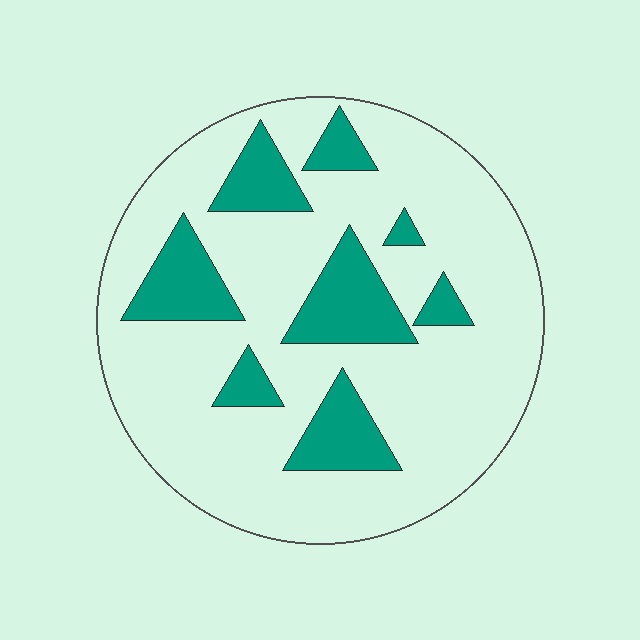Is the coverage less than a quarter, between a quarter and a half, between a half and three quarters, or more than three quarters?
Less than a quarter.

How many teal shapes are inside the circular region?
8.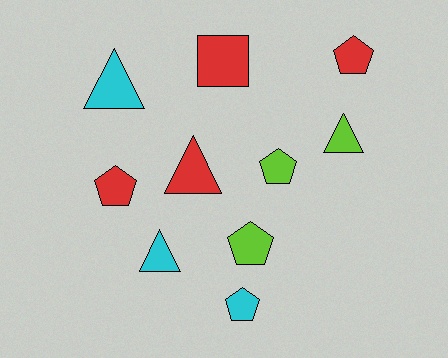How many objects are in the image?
There are 10 objects.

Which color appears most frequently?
Red, with 4 objects.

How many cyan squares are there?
There are no cyan squares.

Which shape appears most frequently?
Pentagon, with 5 objects.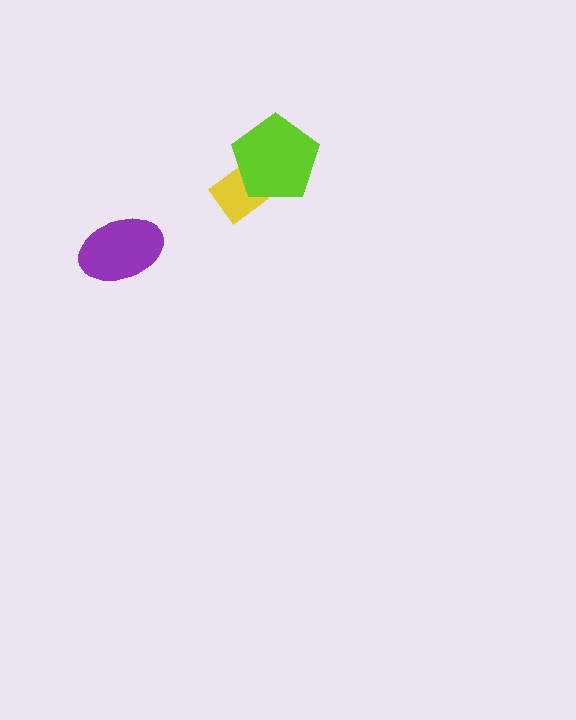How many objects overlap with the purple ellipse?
0 objects overlap with the purple ellipse.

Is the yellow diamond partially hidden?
Yes, it is partially covered by another shape.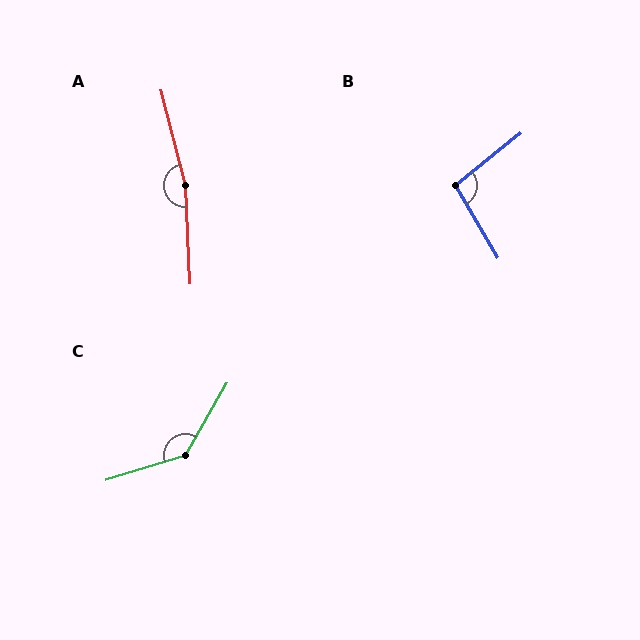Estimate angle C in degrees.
Approximately 137 degrees.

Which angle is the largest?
A, at approximately 168 degrees.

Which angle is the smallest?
B, at approximately 98 degrees.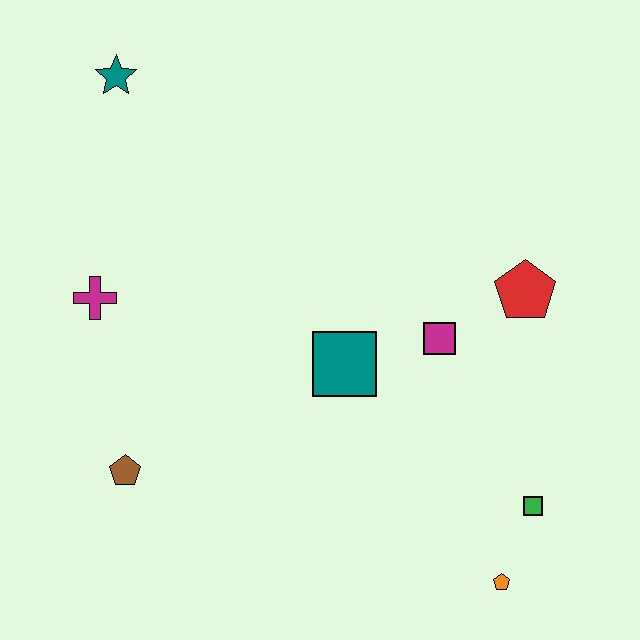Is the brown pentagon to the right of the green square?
No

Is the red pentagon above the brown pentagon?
Yes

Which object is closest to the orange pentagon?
The green square is closest to the orange pentagon.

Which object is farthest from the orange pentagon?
The teal star is farthest from the orange pentagon.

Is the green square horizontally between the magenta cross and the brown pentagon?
No